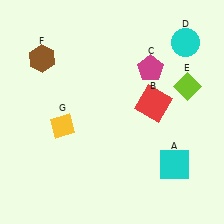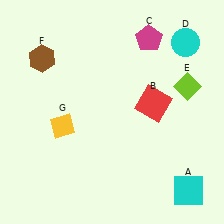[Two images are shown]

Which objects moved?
The objects that moved are: the cyan square (A), the magenta pentagon (C).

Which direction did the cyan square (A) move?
The cyan square (A) moved down.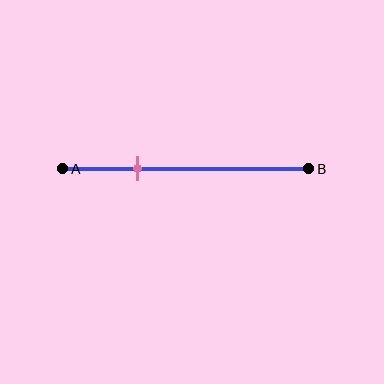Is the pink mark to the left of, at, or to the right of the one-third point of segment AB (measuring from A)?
The pink mark is approximately at the one-third point of segment AB.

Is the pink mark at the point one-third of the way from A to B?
Yes, the mark is approximately at the one-third point.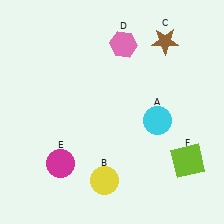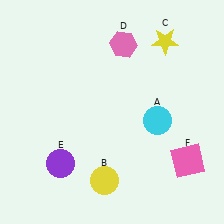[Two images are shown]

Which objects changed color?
C changed from brown to yellow. E changed from magenta to purple. F changed from lime to pink.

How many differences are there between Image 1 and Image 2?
There are 3 differences between the two images.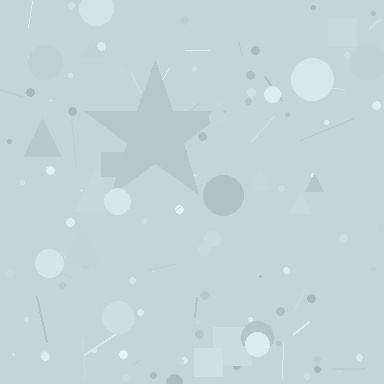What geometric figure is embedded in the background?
A star is embedded in the background.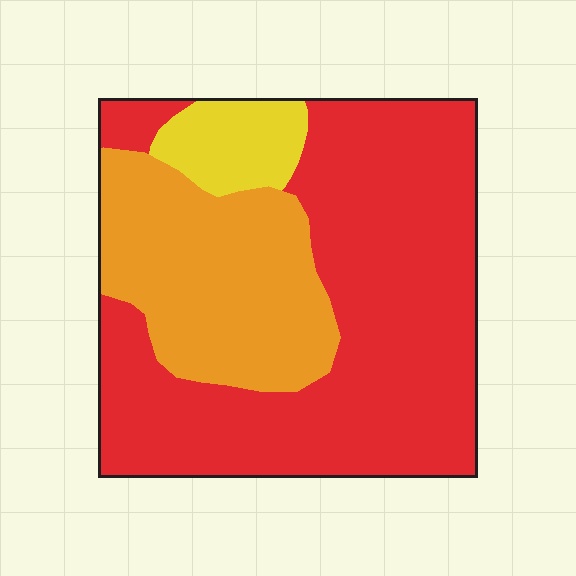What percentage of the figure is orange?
Orange covers about 30% of the figure.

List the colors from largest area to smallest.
From largest to smallest: red, orange, yellow.